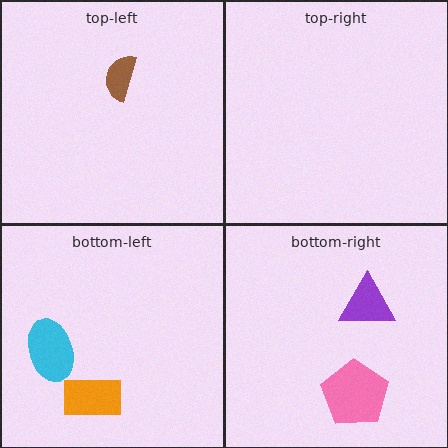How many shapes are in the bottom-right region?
2.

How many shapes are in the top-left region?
1.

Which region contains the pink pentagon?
The bottom-right region.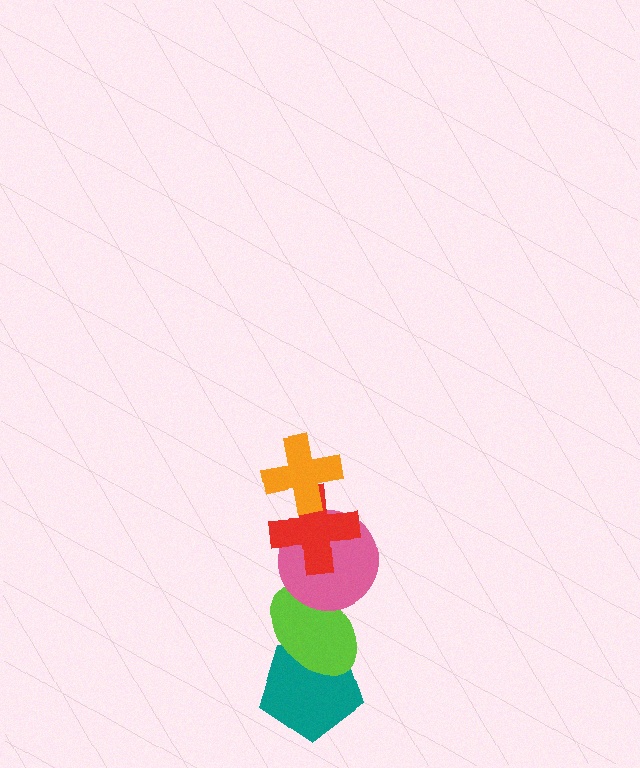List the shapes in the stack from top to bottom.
From top to bottom: the orange cross, the red cross, the pink circle, the lime ellipse, the teal pentagon.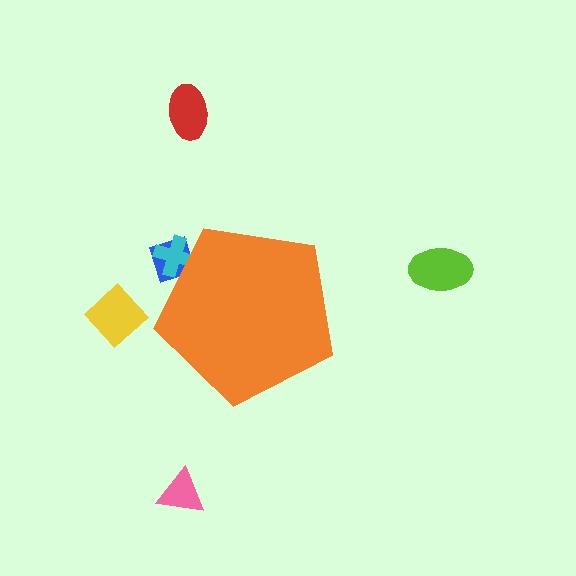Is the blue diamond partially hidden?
Yes, the blue diamond is partially hidden behind the orange pentagon.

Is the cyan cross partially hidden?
Yes, the cyan cross is partially hidden behind the orange pentagon.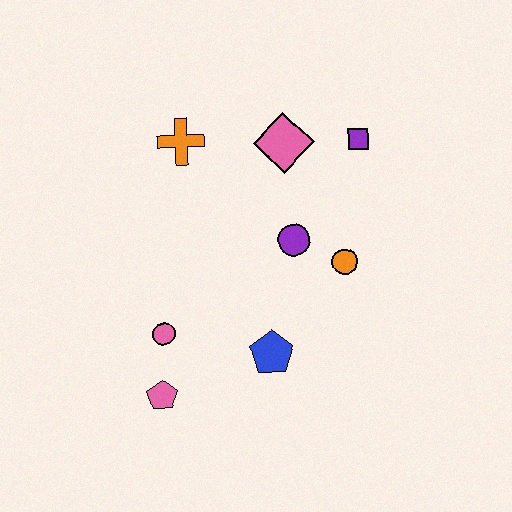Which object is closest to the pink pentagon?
The pink circle is closest to the pink pentagon.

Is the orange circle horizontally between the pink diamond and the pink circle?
No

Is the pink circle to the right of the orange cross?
No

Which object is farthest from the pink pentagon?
The purple square is farthest from the pink pentagon.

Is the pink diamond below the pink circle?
No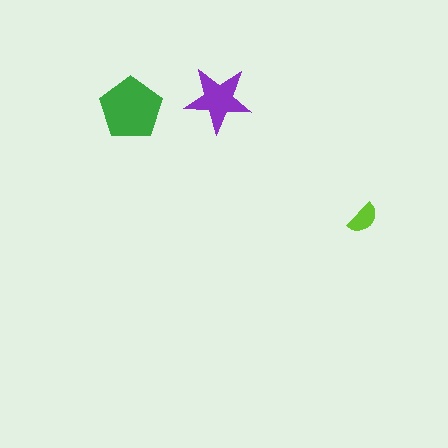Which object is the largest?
The green pentagon.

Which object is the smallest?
The lime semicircle.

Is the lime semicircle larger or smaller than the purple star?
Smaller.